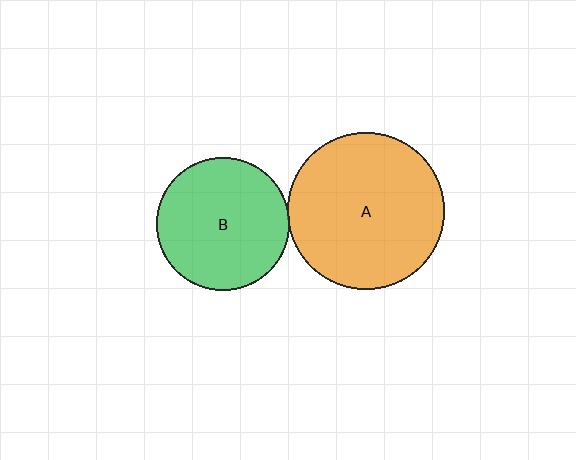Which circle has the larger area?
Circle A (orange).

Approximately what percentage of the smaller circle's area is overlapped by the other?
Approximately 5%.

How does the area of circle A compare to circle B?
Approximately 1.4 times.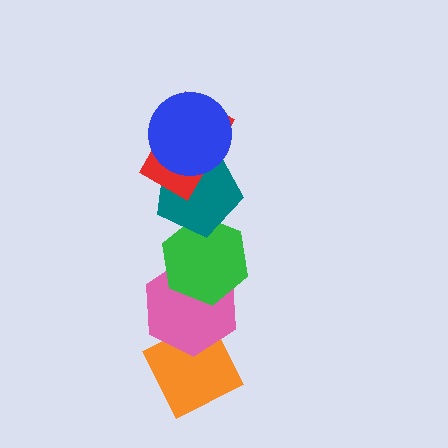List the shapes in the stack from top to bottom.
From top to bottom: the blue circle, the red rectangle, the teal pentagon, the green hexagon, the pink hexagon, the orange diamond.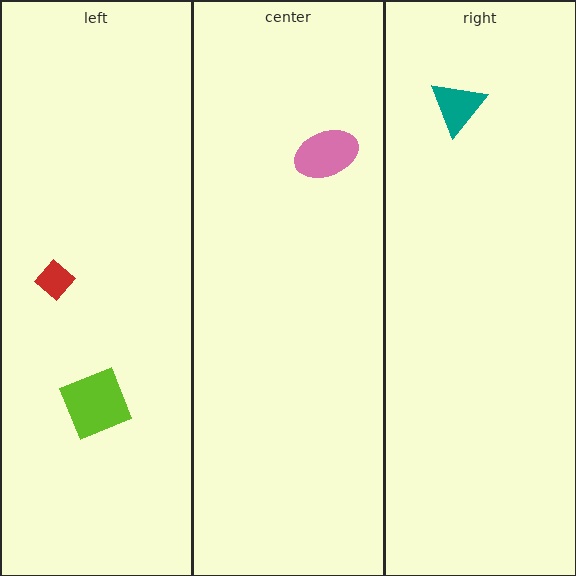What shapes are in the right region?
The teal triangle.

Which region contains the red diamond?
The left region.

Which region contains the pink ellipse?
The center region.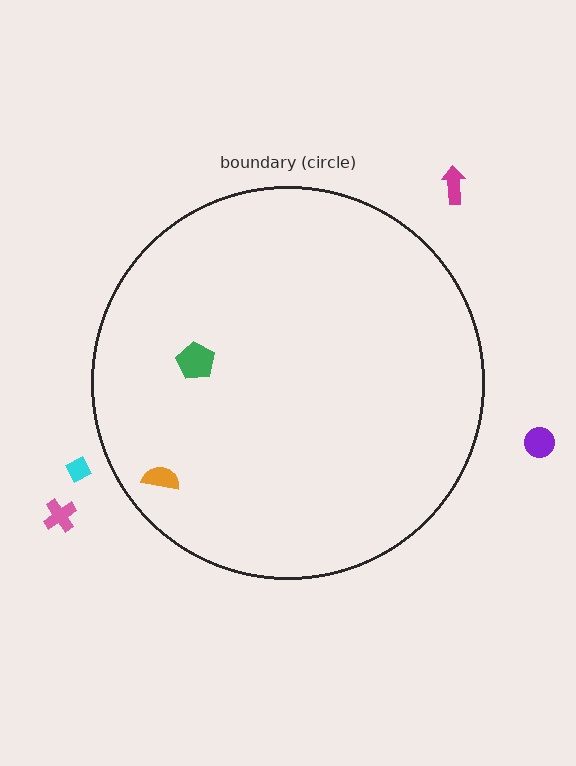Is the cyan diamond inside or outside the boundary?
Outside.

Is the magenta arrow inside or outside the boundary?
Outside.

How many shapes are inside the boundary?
2 inside, 4 outside.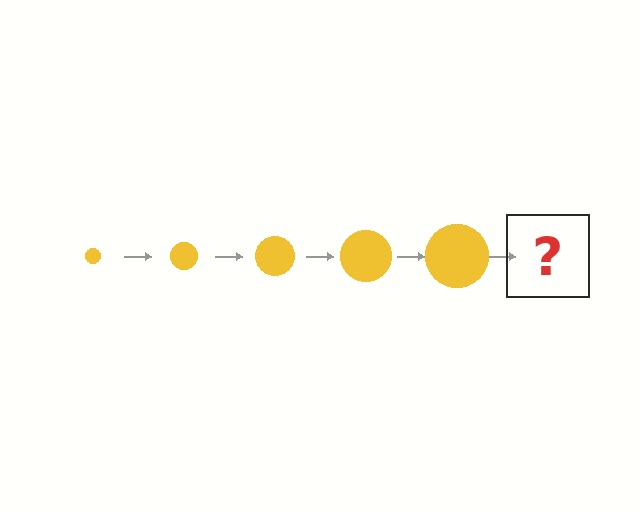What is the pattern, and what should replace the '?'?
The pattern is that the circle gets progressively larger each step. The '?' should be a yellow circle, larger than the previous one.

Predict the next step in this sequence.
The next step is a yellow circle, larger than the previous one.